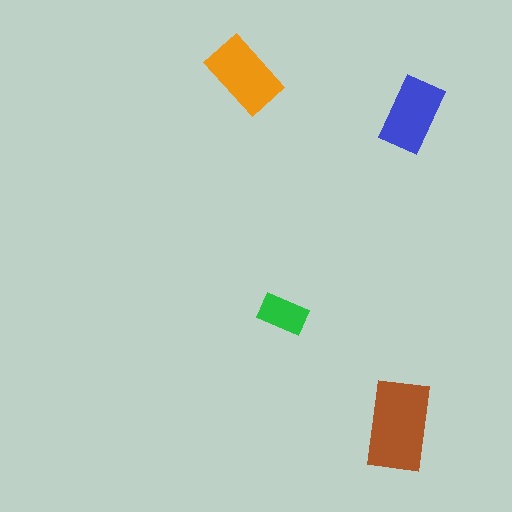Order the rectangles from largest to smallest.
the brown one, the orange one, the blue one, the green one.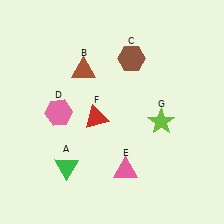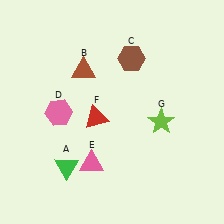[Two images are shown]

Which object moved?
The pink triangle (E) moved left.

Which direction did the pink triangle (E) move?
The pink triangle (E) moved left.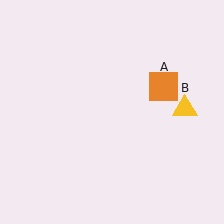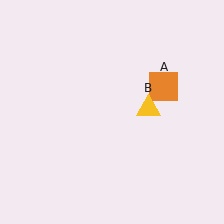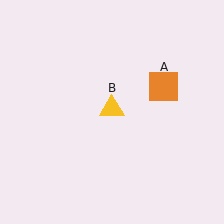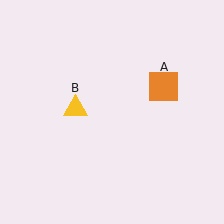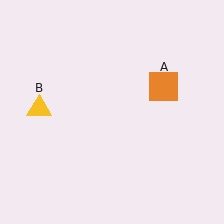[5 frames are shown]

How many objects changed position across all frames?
1 object changed position: yellow triangle (object B).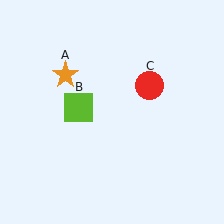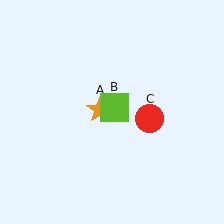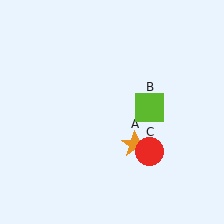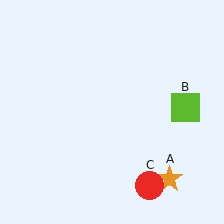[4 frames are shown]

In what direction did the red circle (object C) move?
The red circle (object C) moved down.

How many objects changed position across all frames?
3 objects changed position: orange star (object A), lime square (object B), red circle (object C).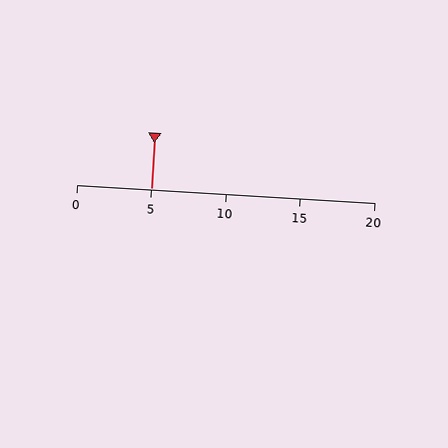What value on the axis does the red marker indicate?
The marker indicates approximately 5.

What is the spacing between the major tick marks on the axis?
The major ticks are spaced 5 apart.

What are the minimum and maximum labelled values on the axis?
The axis runs from 0 to 20.